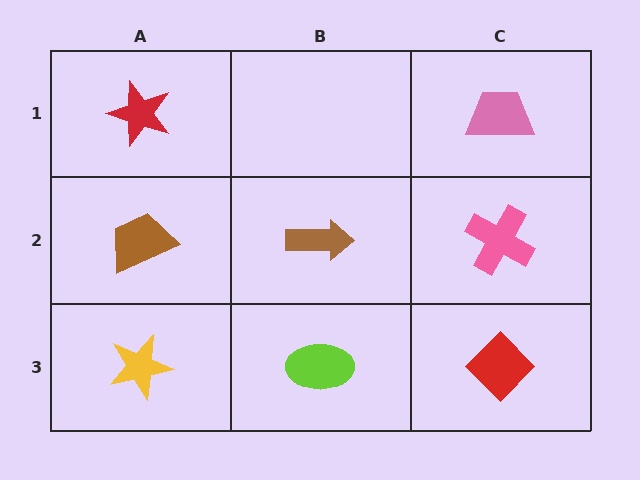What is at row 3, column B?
A lime ellipse.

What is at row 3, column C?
A red diamond.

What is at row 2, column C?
A pink cross.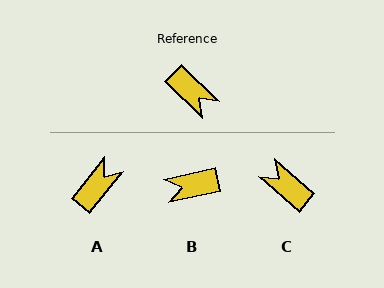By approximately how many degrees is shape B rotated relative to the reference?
Approximately 124 degrees clockwise.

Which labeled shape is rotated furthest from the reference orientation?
C, about 177 degrees away.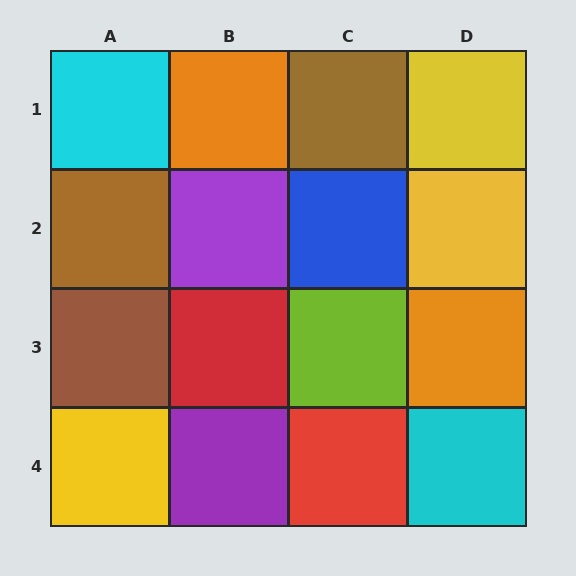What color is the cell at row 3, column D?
Orange.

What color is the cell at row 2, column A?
Brown.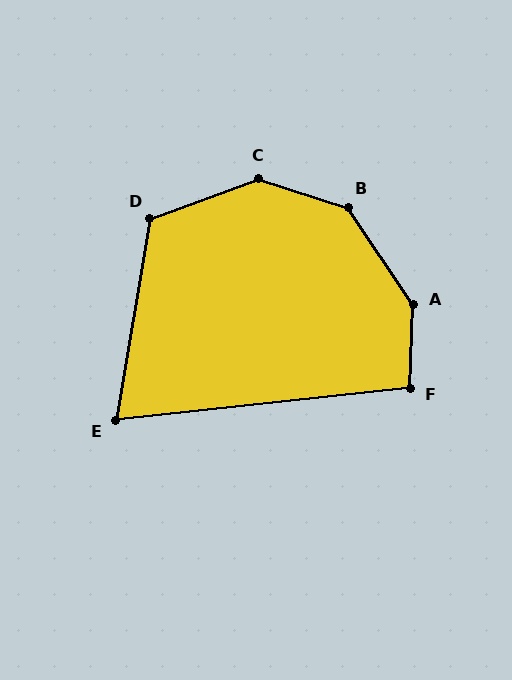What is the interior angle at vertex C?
Approximately 142 degrees (obtuse).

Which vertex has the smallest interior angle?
E, at approximately 74 degrees.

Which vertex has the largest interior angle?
A, at approximately 144 degrees.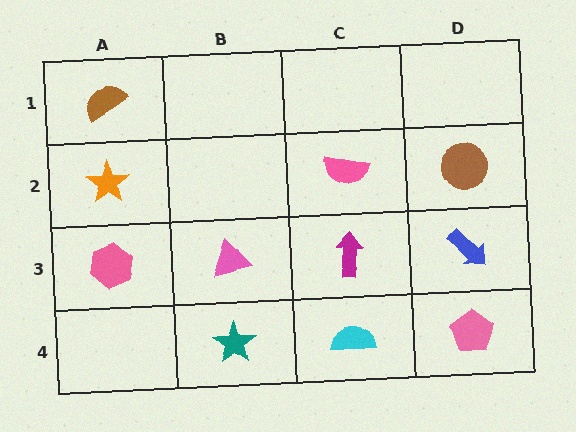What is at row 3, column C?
A magenta arrow.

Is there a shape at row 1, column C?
No, that cell is empty.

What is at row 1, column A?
A brown semicircle.